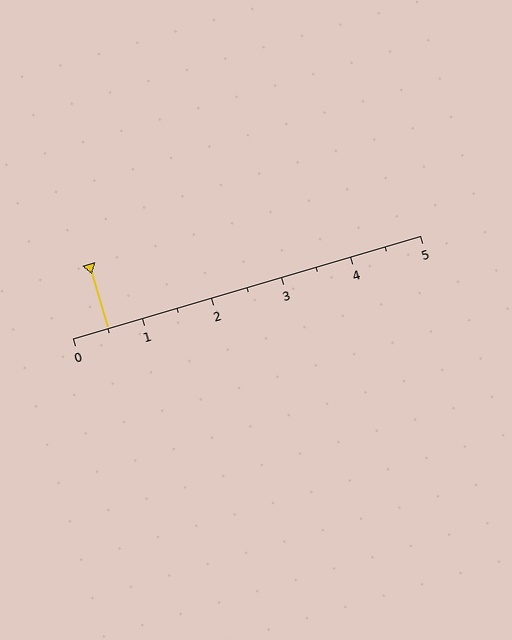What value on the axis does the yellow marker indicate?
The marker indicates approximately 0.5.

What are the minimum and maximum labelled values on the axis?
The axis runs from 0 to 5.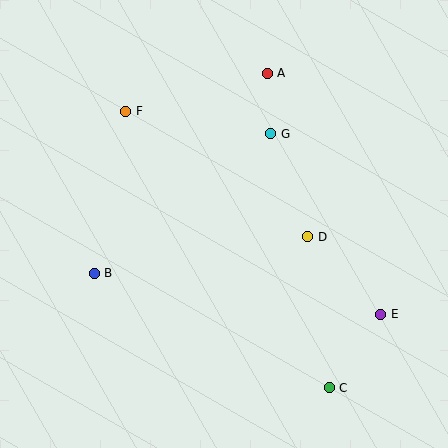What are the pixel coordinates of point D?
Point D is at (308, 237).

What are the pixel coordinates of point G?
Point G is at (271, 134).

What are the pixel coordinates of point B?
Point B is at (94, 273).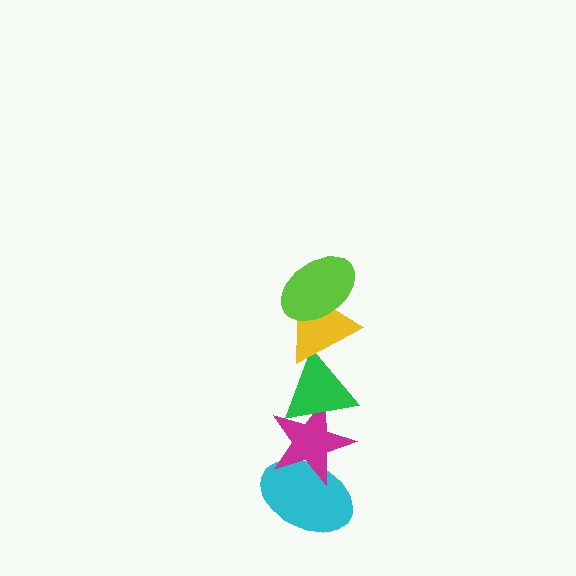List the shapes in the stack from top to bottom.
From top to bottom: the lime ellipse, the yellow triangle, the green triangle, the magenta star, the cyan ellipse.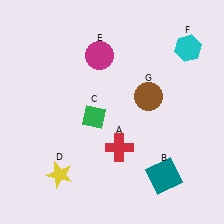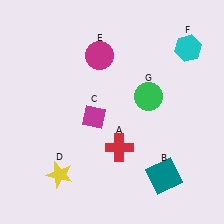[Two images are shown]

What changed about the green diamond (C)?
In Image 1, C is green. In Image 2, it changed to magenta.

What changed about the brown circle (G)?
In Image 1, G is brown. In Image 2, it changed to green.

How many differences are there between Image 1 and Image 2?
There are 2 differences between the two images.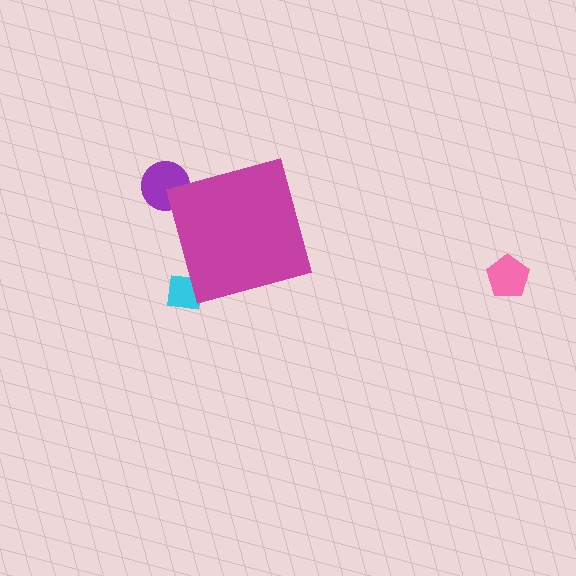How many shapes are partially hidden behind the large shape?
2 shapes are partially hidden.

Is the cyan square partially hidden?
Yes, the cyan square is partially hidden behind the magenta diamond.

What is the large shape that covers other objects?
A magenta diamond.